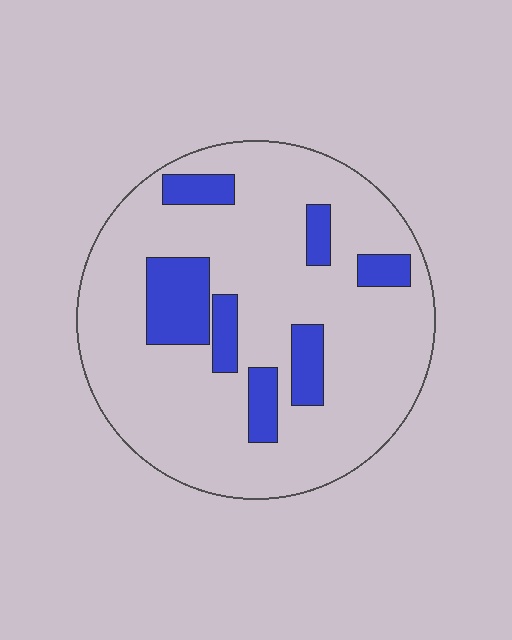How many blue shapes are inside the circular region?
7.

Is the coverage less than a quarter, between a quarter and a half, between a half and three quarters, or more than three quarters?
Less than a quarter.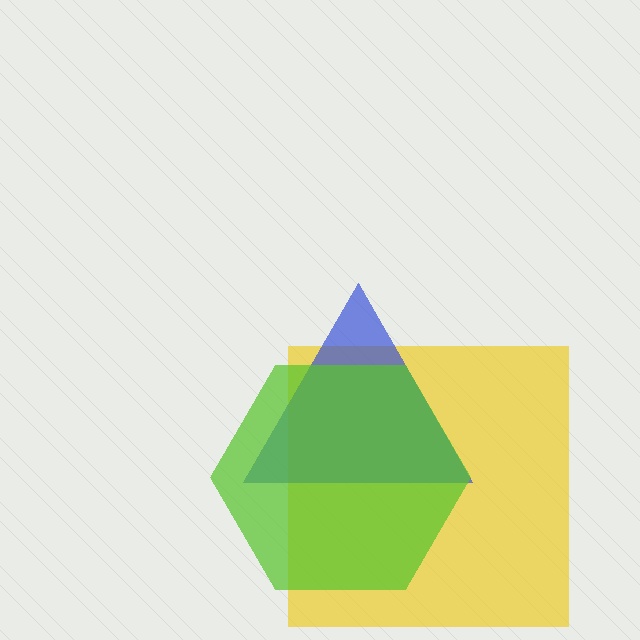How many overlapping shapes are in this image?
There are 3 overlapping shapes in the image.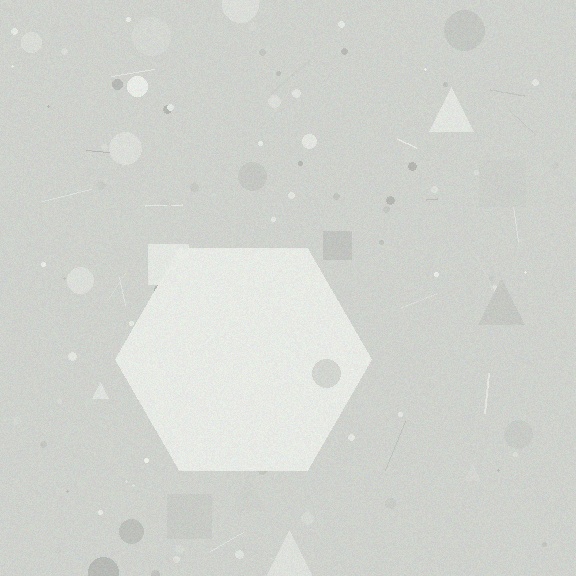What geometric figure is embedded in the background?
A hexagon is embedded in the background.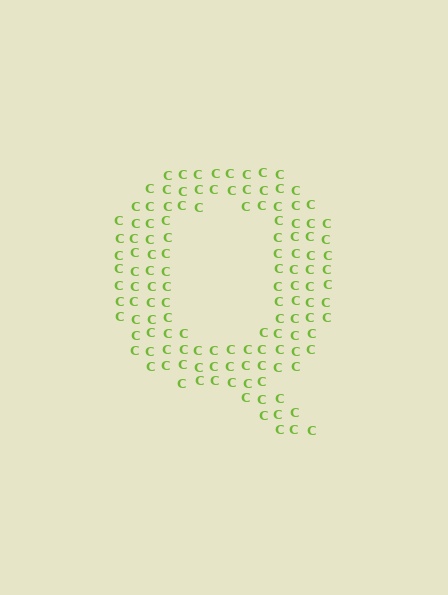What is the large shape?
The large shape is the letter Q.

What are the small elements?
The small elements are letter C's.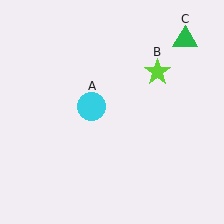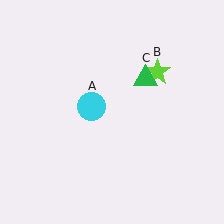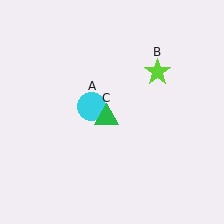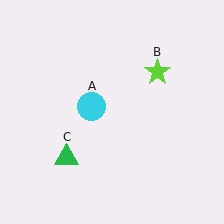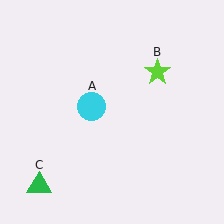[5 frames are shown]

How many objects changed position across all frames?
1 object changed position: green triangle (object C).